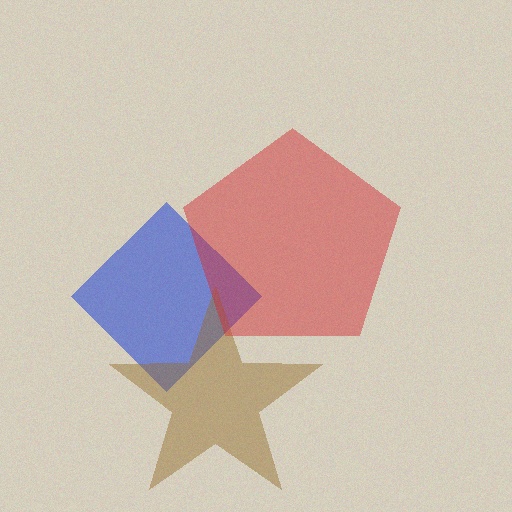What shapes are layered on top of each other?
The layered shapes are: a blue diamond, a brown star, a red pentagon.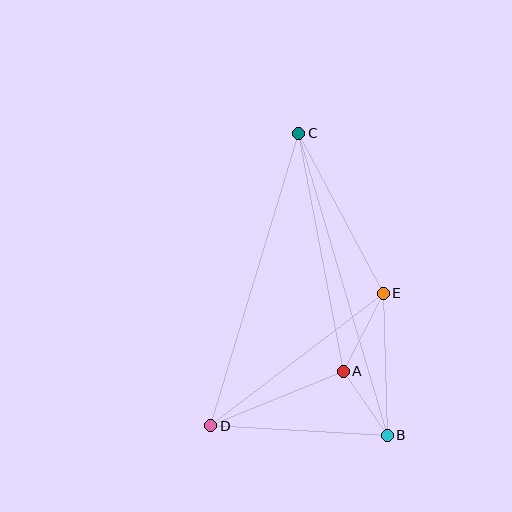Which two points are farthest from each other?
Points B and C are farthest from each other.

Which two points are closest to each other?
Points A and B are closest to each other.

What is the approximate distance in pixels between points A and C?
The distance between A and C is approximately 243 pixels.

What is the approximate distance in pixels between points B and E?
The distance between B and E is approximately 142 pixels.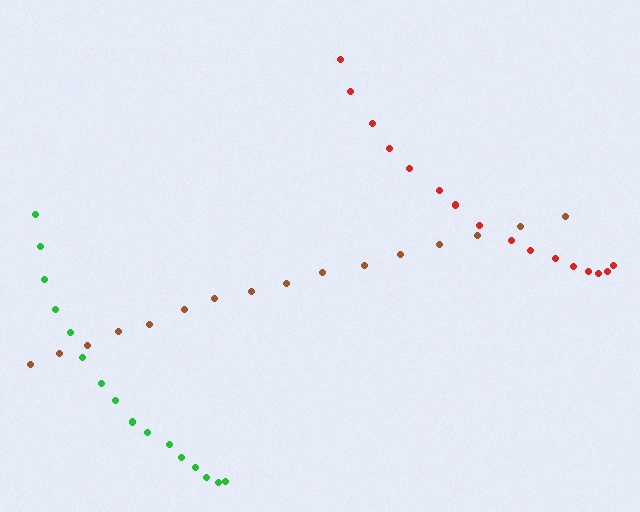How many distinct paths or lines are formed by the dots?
There are 3 distinct paths.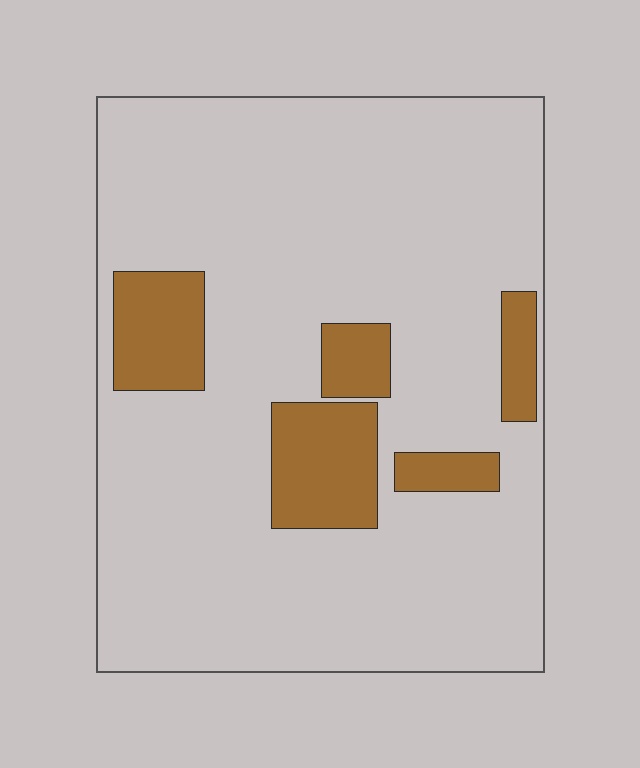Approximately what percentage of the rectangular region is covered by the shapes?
Approximately 15%.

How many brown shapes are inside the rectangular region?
5.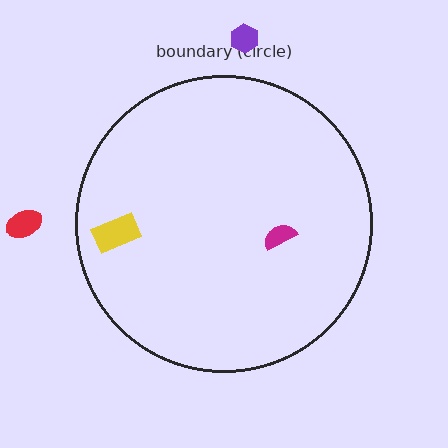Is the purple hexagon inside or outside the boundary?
Outside.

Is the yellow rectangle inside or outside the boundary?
Inside.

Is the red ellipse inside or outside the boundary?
Outside.